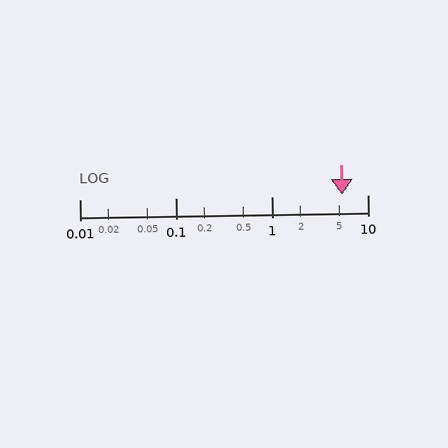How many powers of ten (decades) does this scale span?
The scale spans 3 decades, from 0.01 to 10.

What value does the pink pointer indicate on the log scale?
The pointer indicates approximately 5.4.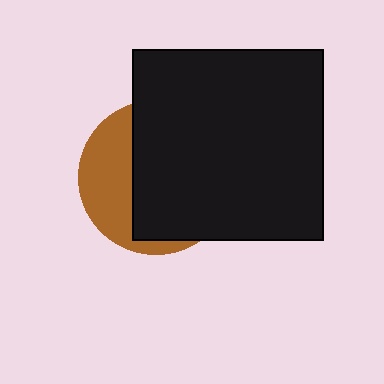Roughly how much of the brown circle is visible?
A small part of it is visible (roughly 34%).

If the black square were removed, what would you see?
You would see the complete brown circle.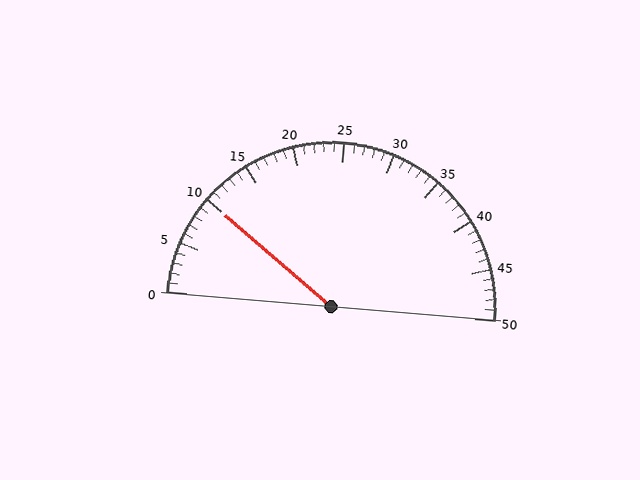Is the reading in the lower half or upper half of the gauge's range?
The reading is in the lower half of the range (0 to 50).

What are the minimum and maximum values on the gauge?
The gauge ranges from 0 to 50.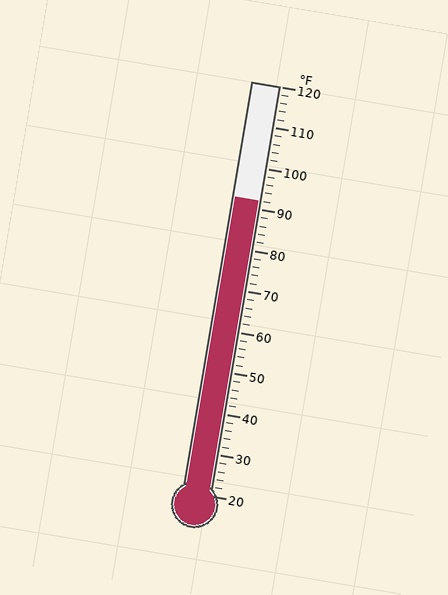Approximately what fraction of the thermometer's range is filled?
The thermometer is filled to approximately 70% of its range.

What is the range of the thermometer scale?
The thermometer scale ranges from 20°F to 120°F.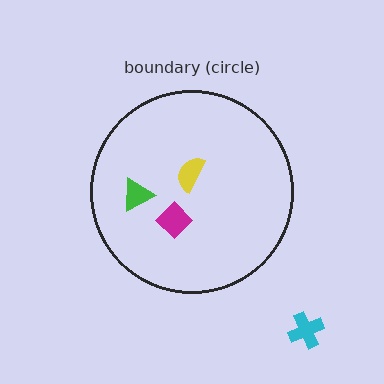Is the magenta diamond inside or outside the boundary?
Inside.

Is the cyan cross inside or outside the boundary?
Outside.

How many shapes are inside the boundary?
3 inside, 1 outside.